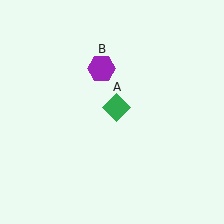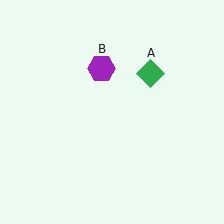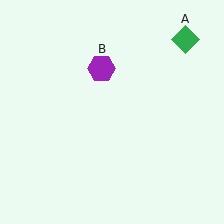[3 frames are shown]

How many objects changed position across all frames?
1 object changed position: green diamond (object A).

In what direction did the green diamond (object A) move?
The green diamond (object A) moved up and to the right.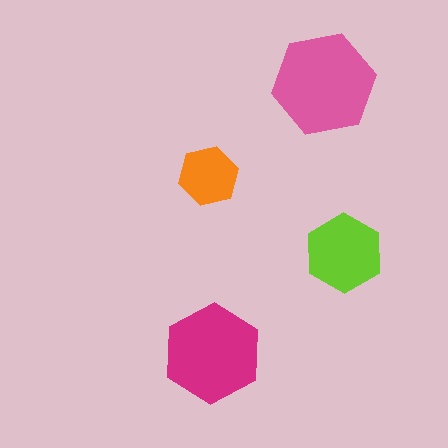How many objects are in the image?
There are 4 objects in the image.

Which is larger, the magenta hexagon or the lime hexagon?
The magenta one.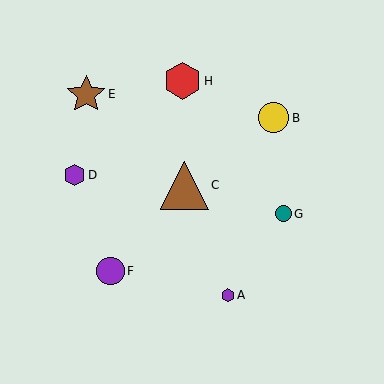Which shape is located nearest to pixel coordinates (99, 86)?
The brown star (labeled E) at (86, 94) is nearest to that location.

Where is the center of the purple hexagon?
The center of the purple hexagon is at (228, 295).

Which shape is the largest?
The brown triangle (labeled C) is the largest.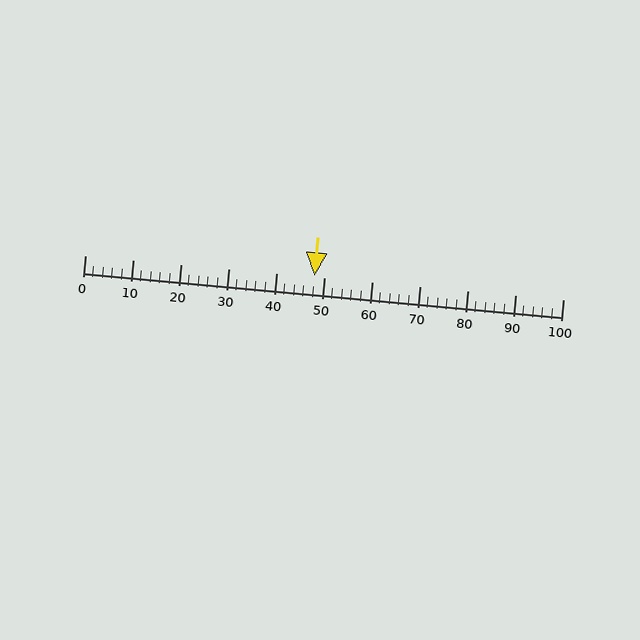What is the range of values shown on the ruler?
The ruler shows values from 0 to 100.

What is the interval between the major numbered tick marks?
The major tick marks are spaced 10 units apart.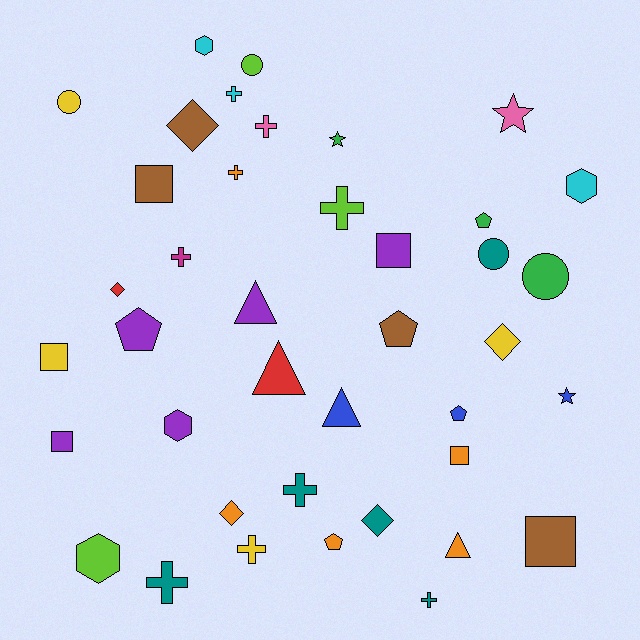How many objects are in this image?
There are 40 objects.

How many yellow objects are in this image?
There are 4 yellow objects.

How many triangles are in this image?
There are 4 triangles.